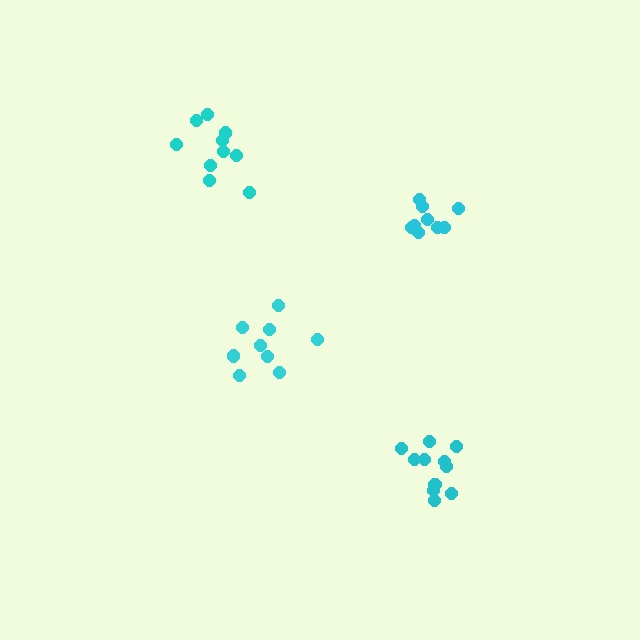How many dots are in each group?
Group 1: 10 dots, Group 2: 11 dots, Group 3: 9 dots, Group 4: 9 dots (39 total).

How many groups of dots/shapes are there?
There are 4 groups.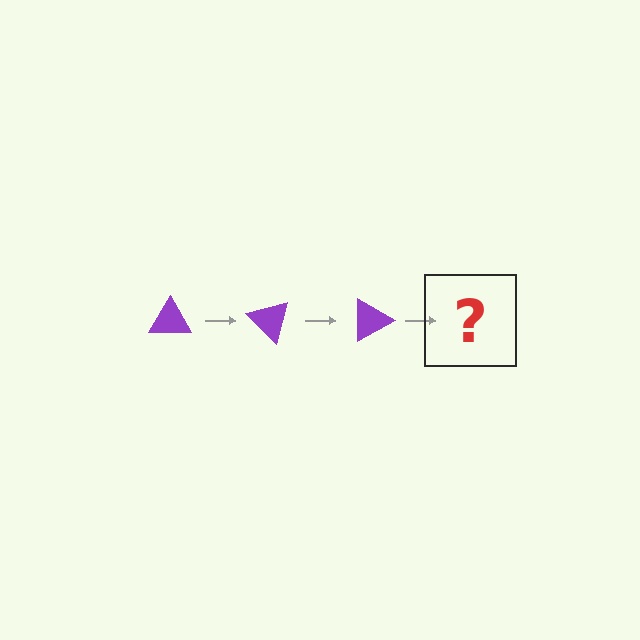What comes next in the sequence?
The next element should be a purple triangle rotated 135 degrees.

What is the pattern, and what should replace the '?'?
The pattern is that the triangle rotates 45 degrees each step. The '?' should be a purple triangle rotated 135 degrees.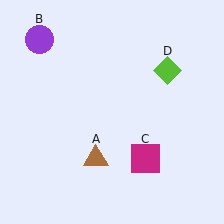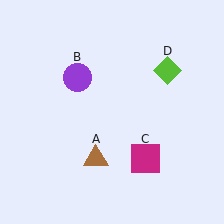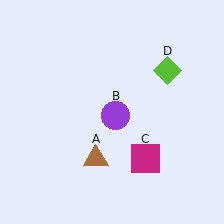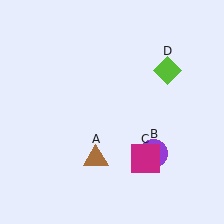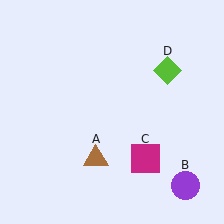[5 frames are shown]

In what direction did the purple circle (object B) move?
The purple circle (object B) moved down and to the right.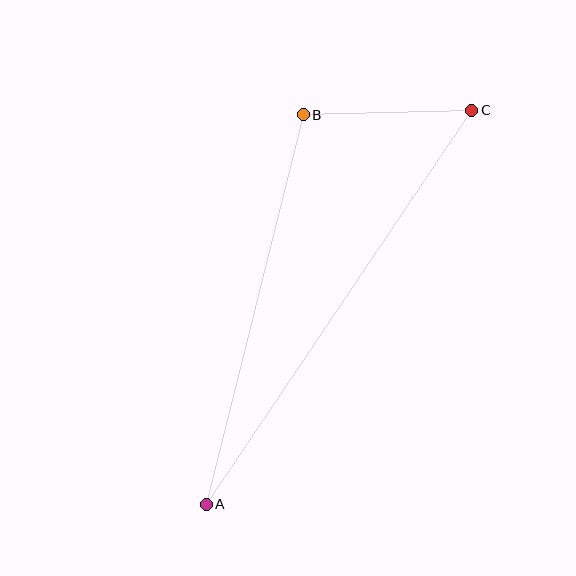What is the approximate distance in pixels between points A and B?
The distance between A and B is approximately 402 pixels.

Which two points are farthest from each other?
Points A and C are farthest from each other.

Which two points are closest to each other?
Points B and C are closest to each other.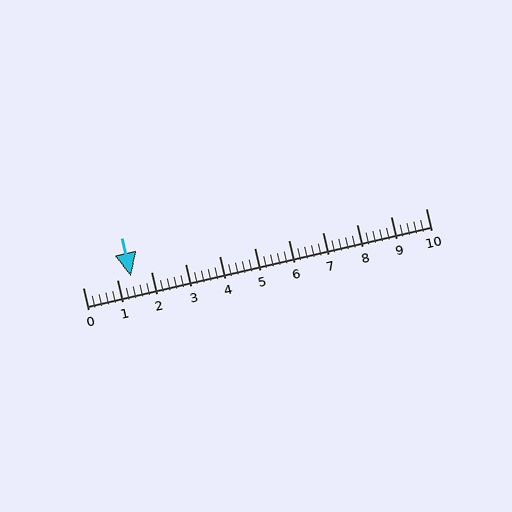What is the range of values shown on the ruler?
The ruler shows values from 0 to 10.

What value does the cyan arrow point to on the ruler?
The cyan arrow points to approximately 1.4.